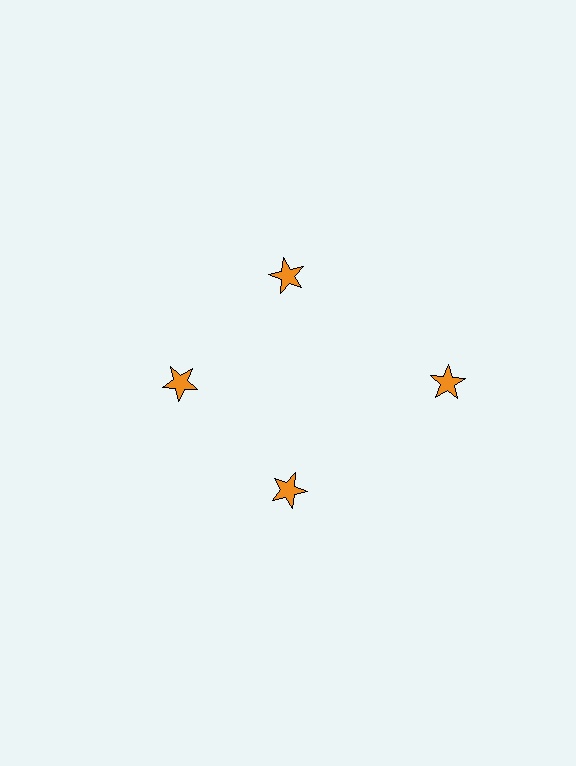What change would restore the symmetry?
The symmetry would be restored by moving it inward, back onto the ring so that all 4 stars sit at equal angles and equal distance from the center.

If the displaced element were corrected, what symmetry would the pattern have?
It would have 4-fold rotational symmetry — the pattern would map onto itself every 90 degrees.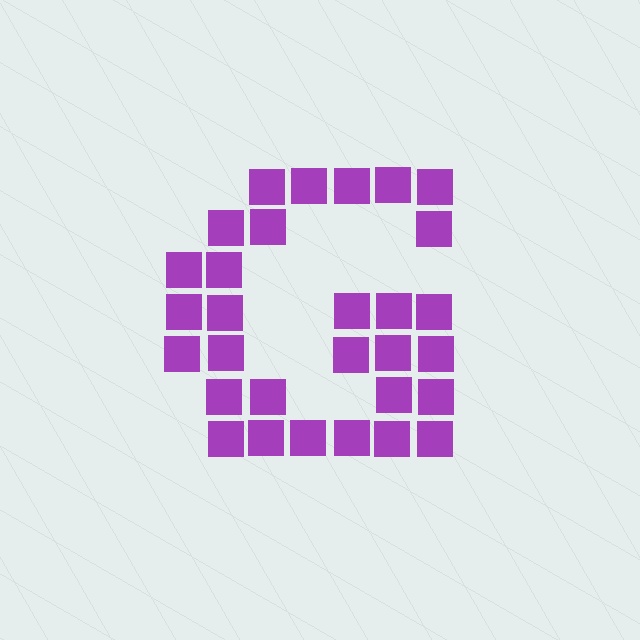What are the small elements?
The small elements are squares.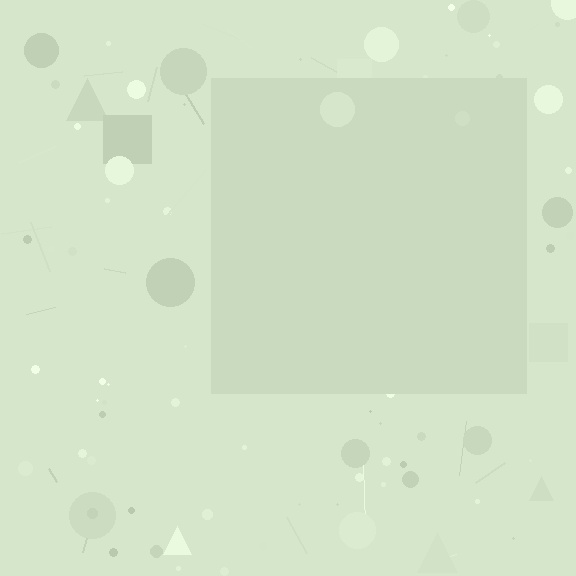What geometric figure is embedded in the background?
A square is embedded in the background.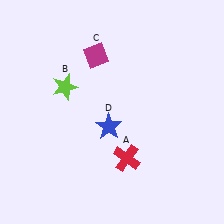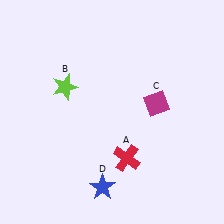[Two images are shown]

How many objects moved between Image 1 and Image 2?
2 objects moved between the two images.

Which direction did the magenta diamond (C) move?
The magenta diamond (C) moved right.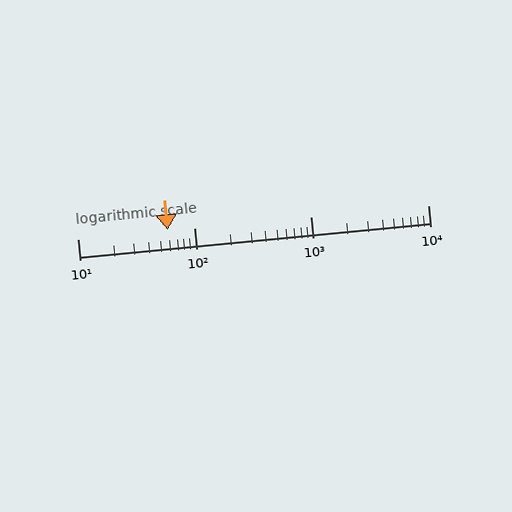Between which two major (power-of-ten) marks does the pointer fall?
The pointer is between 10 and 100.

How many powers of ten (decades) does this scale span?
The scale spans 3 decades, from 10 to 10000.